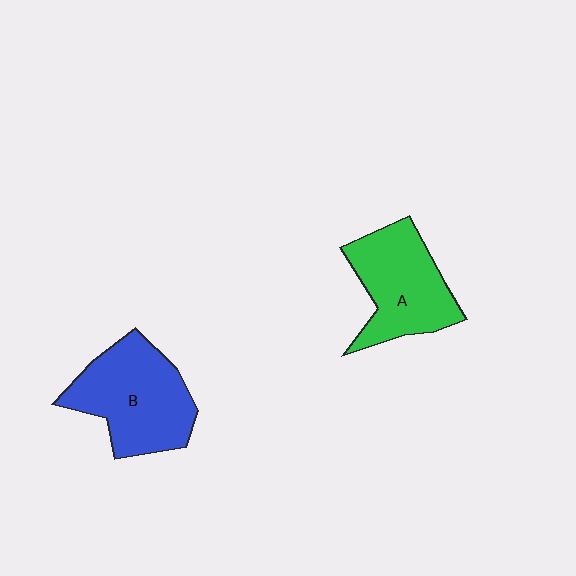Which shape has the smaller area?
Shape A (green).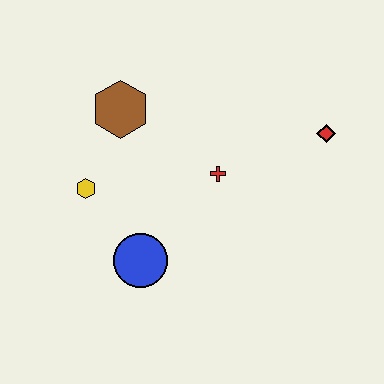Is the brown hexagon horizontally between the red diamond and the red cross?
No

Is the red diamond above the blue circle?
Yes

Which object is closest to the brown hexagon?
The yellow hexagon is closest to the brown hexagon.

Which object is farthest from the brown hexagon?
The red diamond is farthest from the brown hexagon.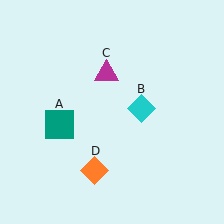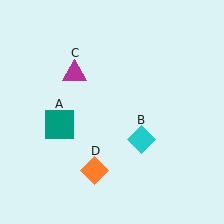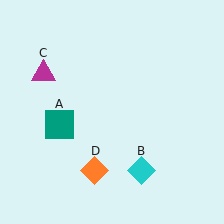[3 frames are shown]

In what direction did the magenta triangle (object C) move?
The magenta triangle (object C) moved left.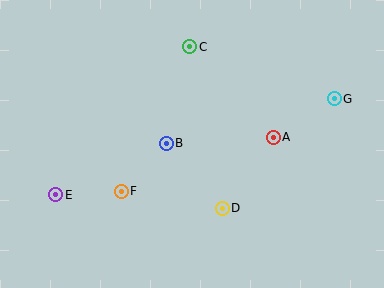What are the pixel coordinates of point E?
Point E is at (56, 195).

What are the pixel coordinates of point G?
Point G is at (334, 99).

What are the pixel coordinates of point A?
Point A is at (273, 137).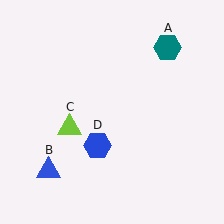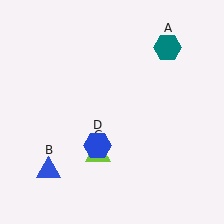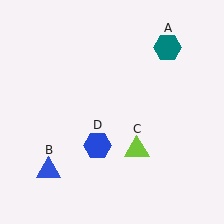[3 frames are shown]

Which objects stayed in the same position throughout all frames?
Teal hexagon (object A) and blue triangle (object B) and blue hexagon (object D) remained stationary.